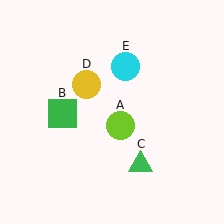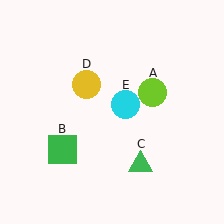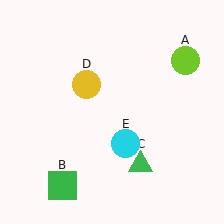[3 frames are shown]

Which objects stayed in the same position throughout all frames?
Green triangle (object C) and yellow circle (object D) remained stationary.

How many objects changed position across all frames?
3 objects changed position: lime circle (object A), green square (object B), cyan circle (object E).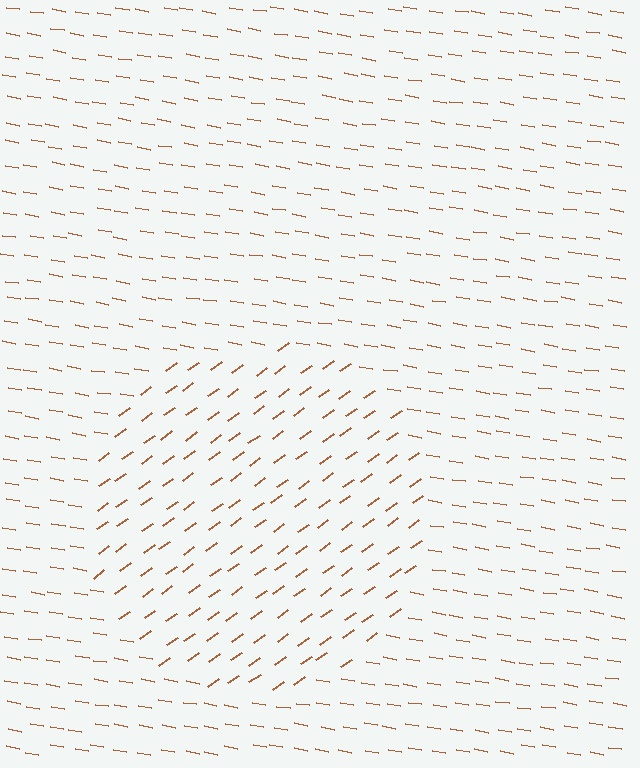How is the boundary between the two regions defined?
The boundary is defined purely by a change in line orientation (approximately 45 degrees difference). All lines are the same color and thickness.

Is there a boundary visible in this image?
Yes, there is a texture boundary formed by a change in line orientation.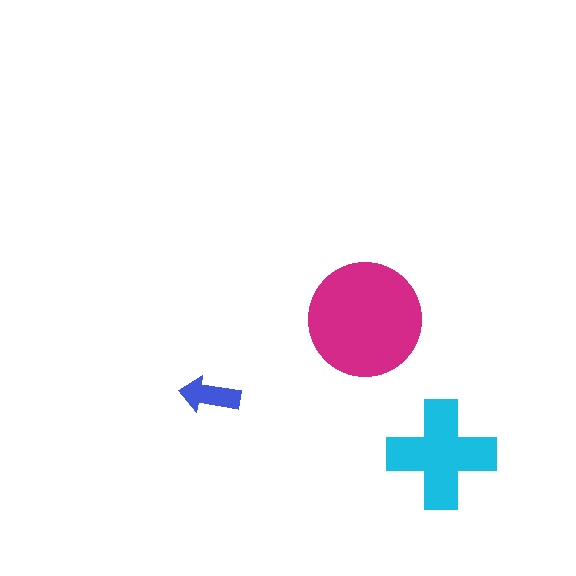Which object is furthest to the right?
The cyan cross is rightmost.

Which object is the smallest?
The blue arrow.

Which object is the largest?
The magenta circle.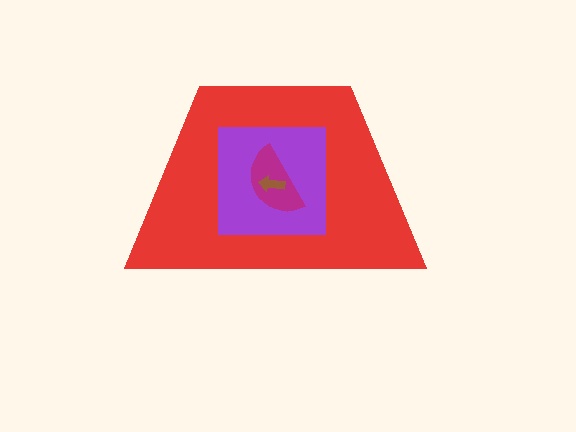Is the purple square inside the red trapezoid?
Yes.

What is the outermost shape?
The red trapezoid.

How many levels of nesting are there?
4.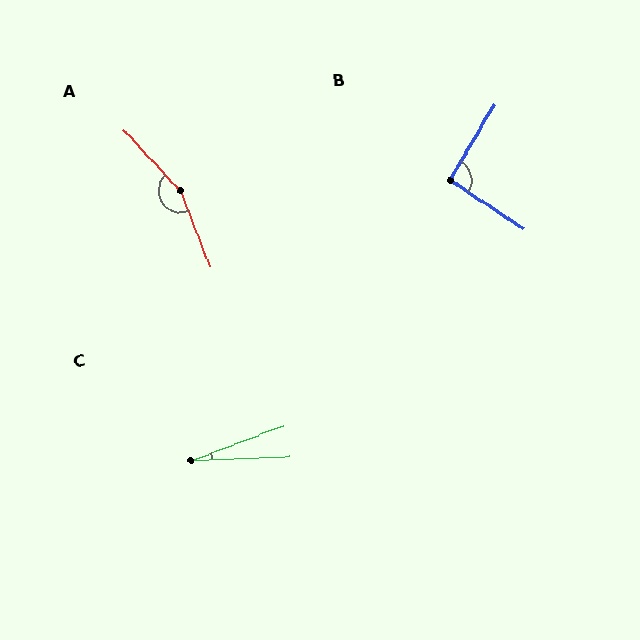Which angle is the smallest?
C, at approximately 18 degrees.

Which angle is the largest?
A, at approximately 158 degrees.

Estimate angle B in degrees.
Approximately 93 degrees.